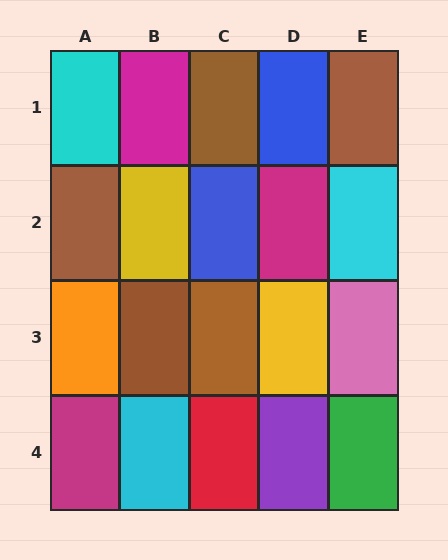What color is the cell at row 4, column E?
Green.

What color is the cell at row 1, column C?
Brown.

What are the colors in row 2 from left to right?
Brown, yellow, blue, magenta, cyan.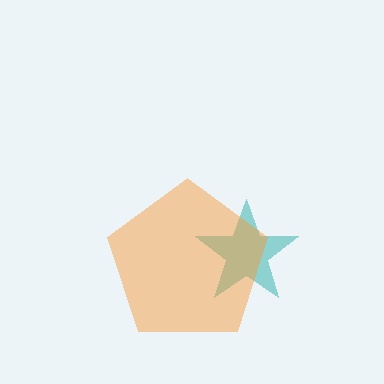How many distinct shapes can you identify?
There are 2 distinct shapes: a teal star, an orange pentagon.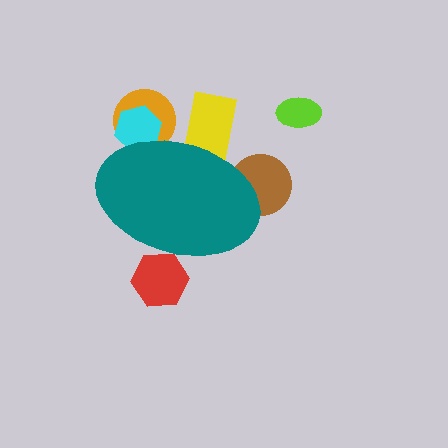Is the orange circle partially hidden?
Yes, the orange circle is partially hidden behind the teal ellipse.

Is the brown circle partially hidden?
Yes, the brown circle is partially hidden behind the teal ellipse.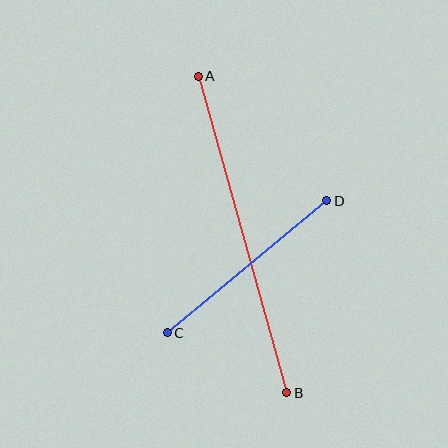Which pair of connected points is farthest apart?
Points A and B are farthest apart.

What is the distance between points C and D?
The distance is approximately 207 pixels.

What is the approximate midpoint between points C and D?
The midpoint is at approximately (247, 267) pixels.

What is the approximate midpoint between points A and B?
The midpoint is at approximately (242, 234) pixels.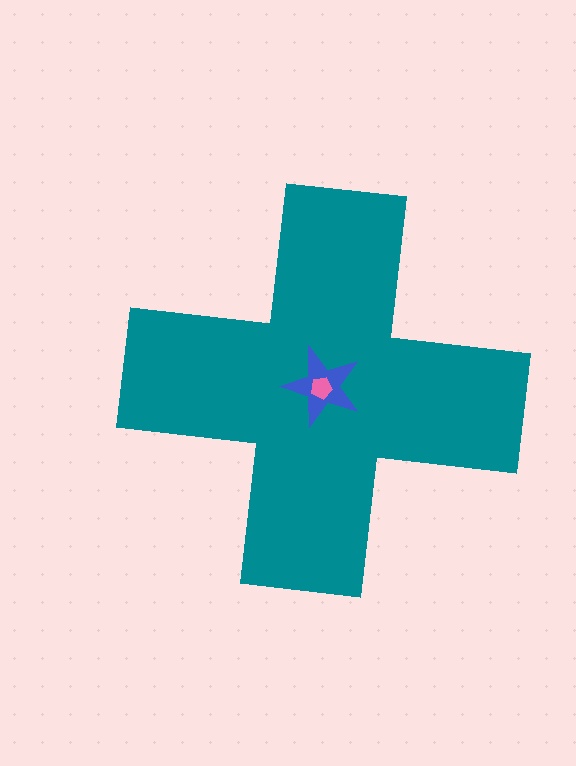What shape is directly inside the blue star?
The pink pentagon.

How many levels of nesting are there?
3.